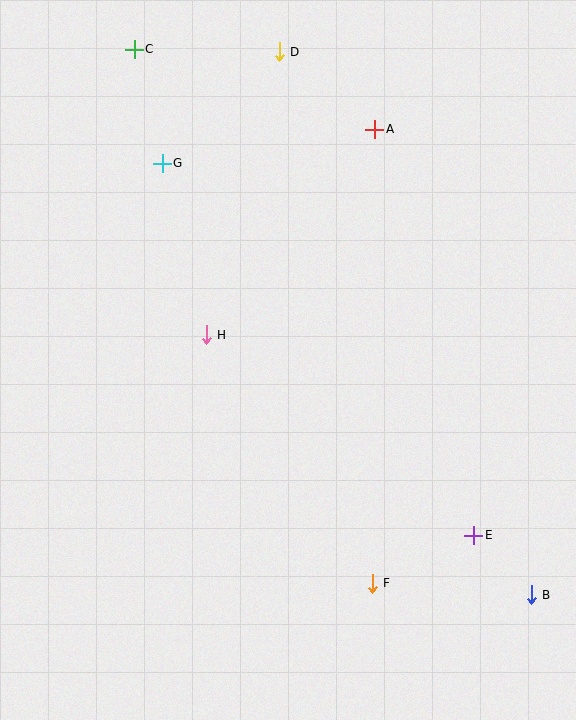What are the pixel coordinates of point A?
Point A is at (375, 129).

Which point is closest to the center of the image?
Point H at (206, 335) is closest to the center.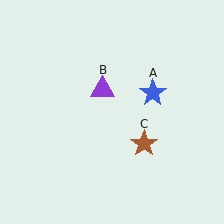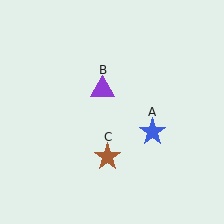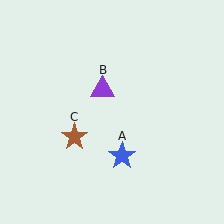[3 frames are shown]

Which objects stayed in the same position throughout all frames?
Purple triangle (object B) remained stationary.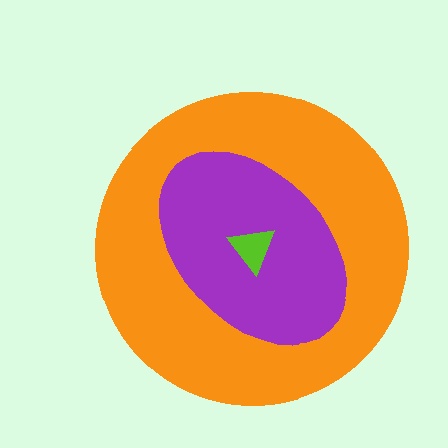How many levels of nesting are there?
3.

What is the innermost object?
The lime triangle.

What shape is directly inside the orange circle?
The purple ellipse.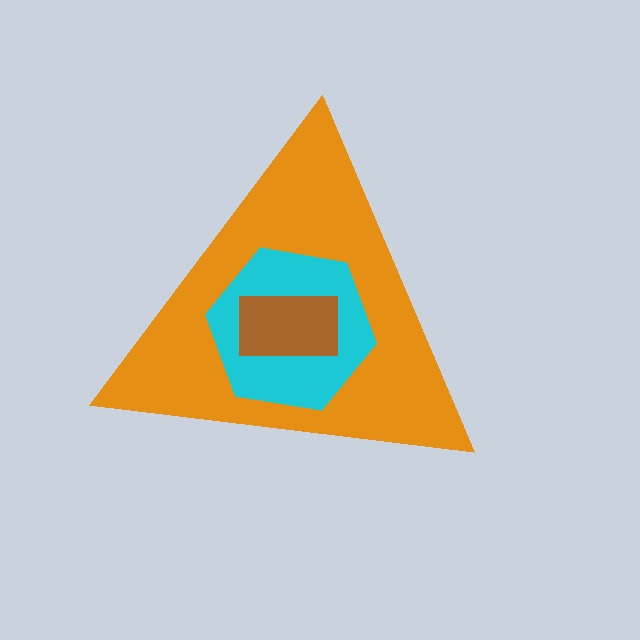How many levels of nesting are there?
3.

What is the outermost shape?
The orange triangle.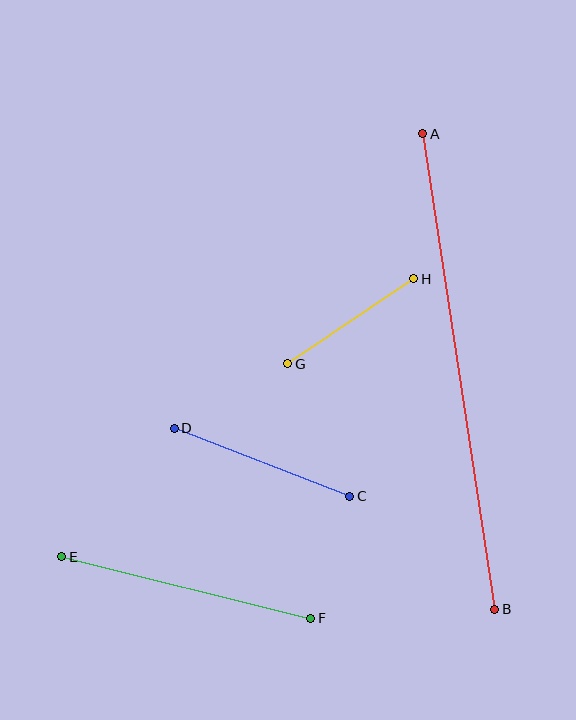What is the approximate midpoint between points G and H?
The midpoint is at approximately (351, 321) pixels.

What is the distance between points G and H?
The distance is approximately 152 pixels.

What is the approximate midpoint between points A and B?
The midpoint is at approximately (459, 372) pixels.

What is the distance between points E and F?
The distance is approximately 257 pixels.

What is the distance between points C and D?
The distance is approximately 188 pixels.